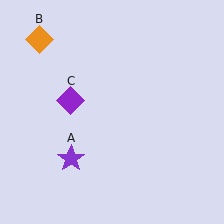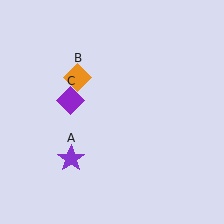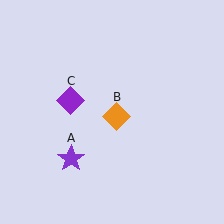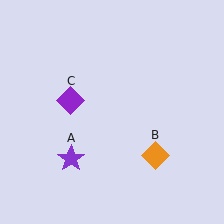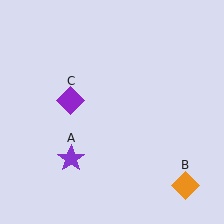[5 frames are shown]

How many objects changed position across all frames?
1 object changed position: orange diamond (object B).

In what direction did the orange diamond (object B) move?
The orange diamond (object B) moved down and to the right.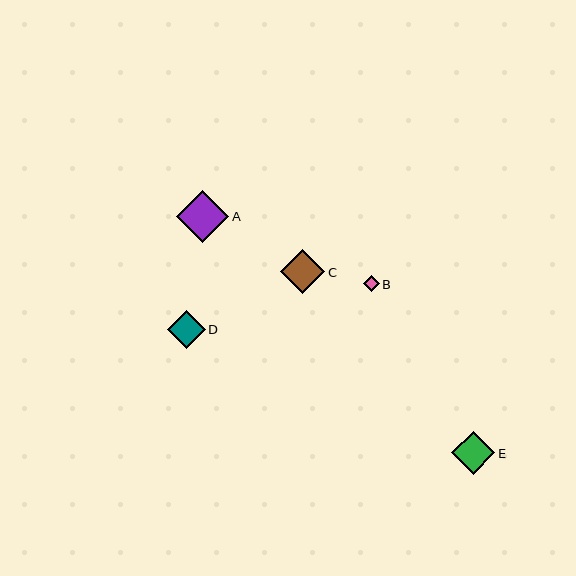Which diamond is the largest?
Diamond A is the largest with a size of approximately 52 pixels.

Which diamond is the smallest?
Diamond B is the smallest with a size of approximately 16 pixels.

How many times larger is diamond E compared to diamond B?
Diamond E is approximately 2.7 times the size of diamond B.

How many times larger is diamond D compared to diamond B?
Diamond D is approximately 2.3 times the size of diamond B.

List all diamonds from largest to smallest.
From largest to smallest: A, C, E, D, B.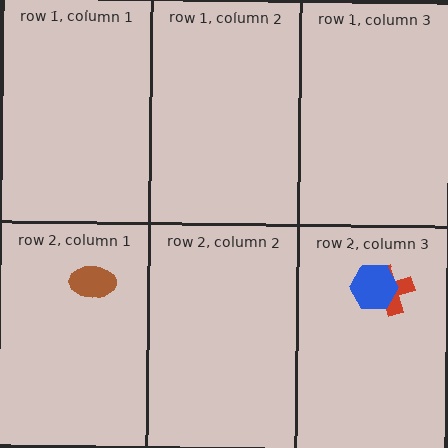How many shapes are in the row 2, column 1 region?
1.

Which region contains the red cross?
The row 2, column 3 region.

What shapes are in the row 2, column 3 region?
The red cross, the blue hexagon.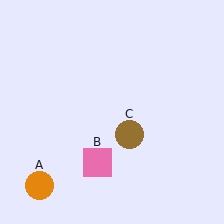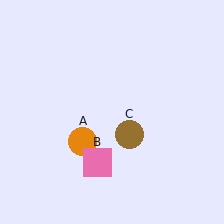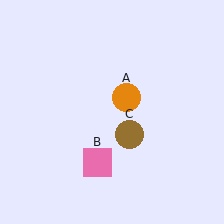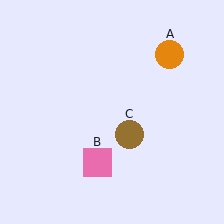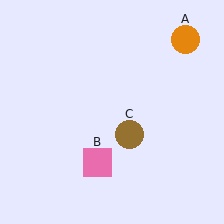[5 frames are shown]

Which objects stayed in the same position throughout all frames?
Pink square (object B) and brown circle (object C) remained stationary.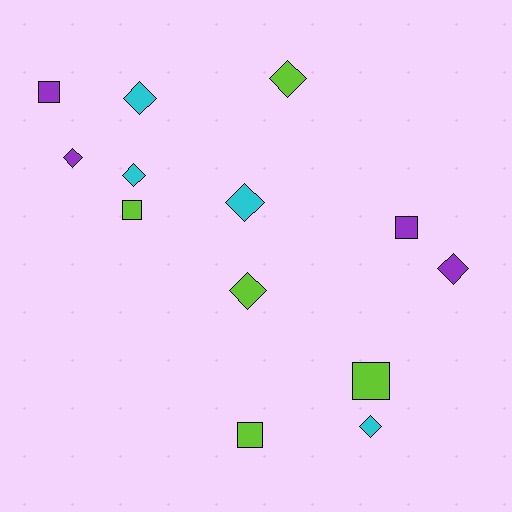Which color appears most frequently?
Lime, with 5 objects.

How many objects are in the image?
There are 13 objects.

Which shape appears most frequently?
Diamond, with 8 objects.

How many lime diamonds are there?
There are 2 lime diamonds.